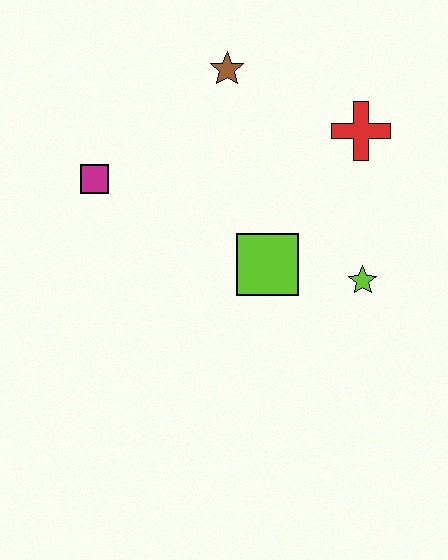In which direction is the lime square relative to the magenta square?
The lime square is to the right of the magenta square.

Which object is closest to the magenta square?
The brown star is closest to the magenta square.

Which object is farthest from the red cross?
The magenta square is farthest from the red cross.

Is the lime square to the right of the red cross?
No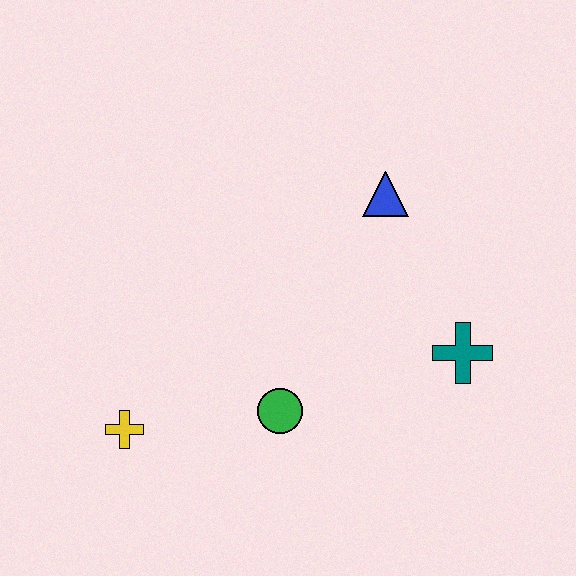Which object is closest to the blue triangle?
The teal cross is closest to the blue triangle.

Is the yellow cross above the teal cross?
No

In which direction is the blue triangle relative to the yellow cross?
The blue triangle is to the right of the yellow cross.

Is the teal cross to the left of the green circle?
No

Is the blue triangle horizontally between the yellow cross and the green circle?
No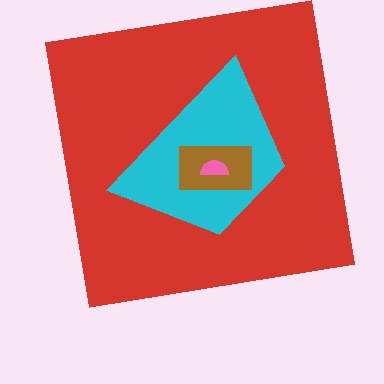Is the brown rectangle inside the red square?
Yes.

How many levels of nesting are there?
4.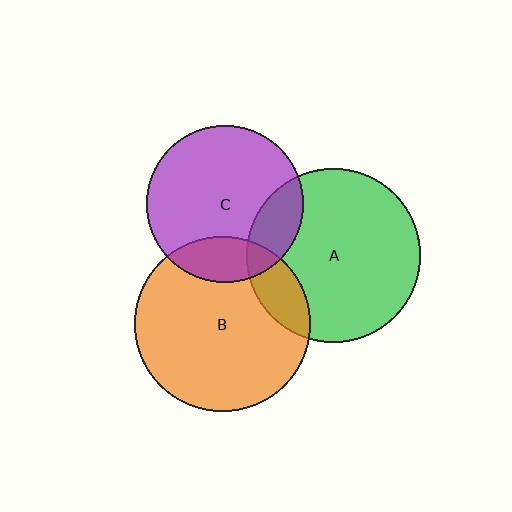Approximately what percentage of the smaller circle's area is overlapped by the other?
Approximately 15%.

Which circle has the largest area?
Circle B (orange).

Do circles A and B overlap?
Yes.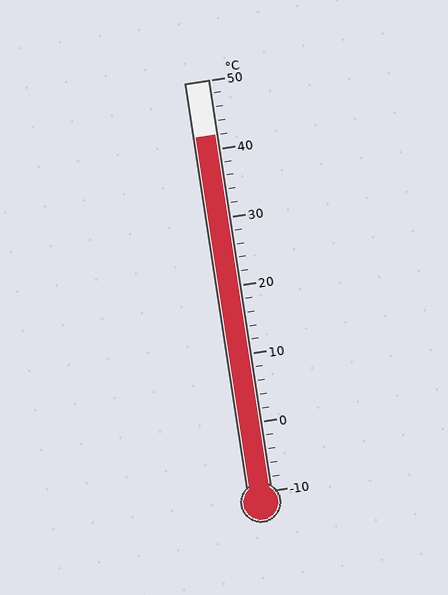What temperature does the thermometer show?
The thermometer shows approximately 42°C.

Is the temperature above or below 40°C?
The temperature is above 40°C.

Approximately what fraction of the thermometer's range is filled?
The thermometer is filled to approximately 85% of its range.